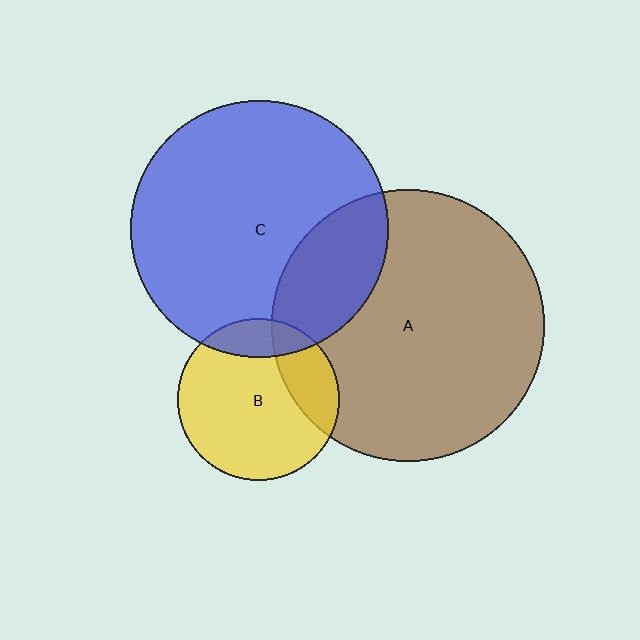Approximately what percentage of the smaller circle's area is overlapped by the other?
Approximately 20%.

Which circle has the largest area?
Circle A (brown).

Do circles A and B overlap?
Yes.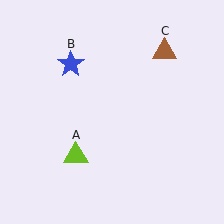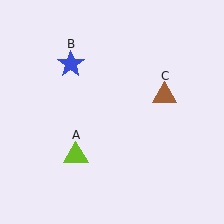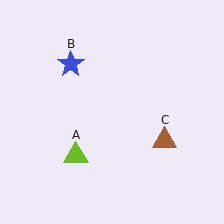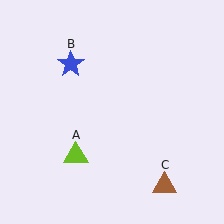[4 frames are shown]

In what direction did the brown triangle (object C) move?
The brown triangle (object C) moved down.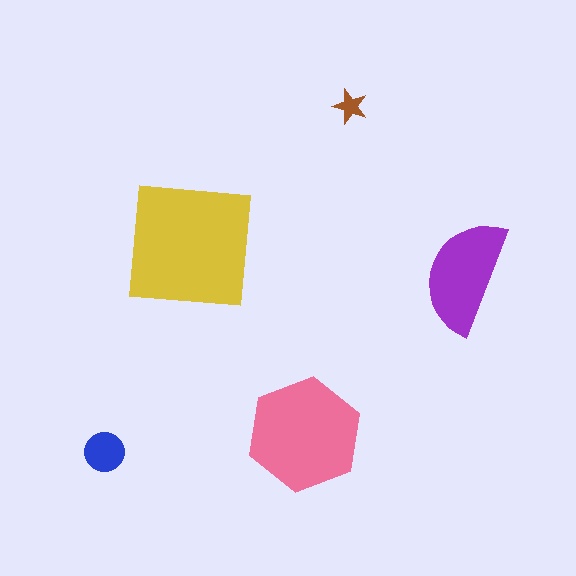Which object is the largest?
The yellow square.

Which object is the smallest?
The brown star.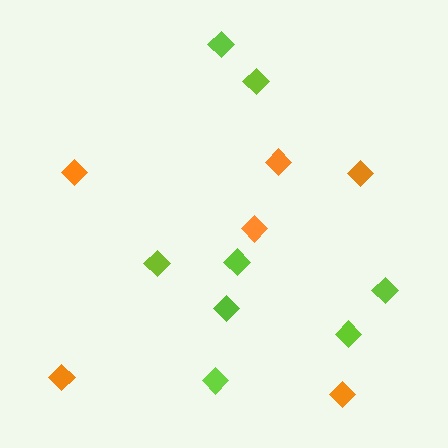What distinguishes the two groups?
There are 2 groups: one group of lime diamonds (8) and one group of orange diamonds (6).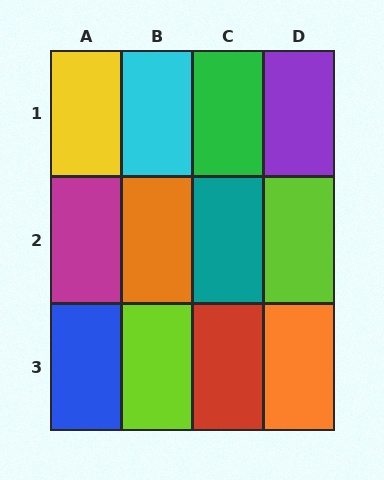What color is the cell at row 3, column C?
Red.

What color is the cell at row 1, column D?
Purple.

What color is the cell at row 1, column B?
Cyan.